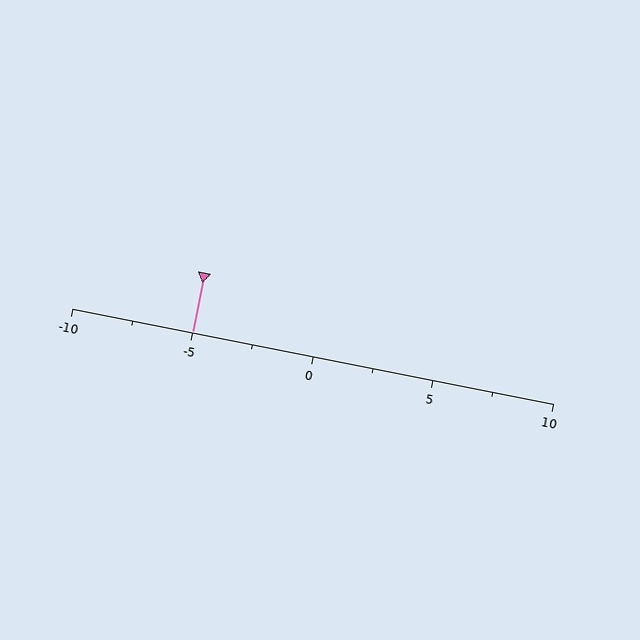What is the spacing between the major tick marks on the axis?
The major ticks are spaced 5 apart.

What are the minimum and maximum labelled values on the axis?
The axis runs from -10 to 10.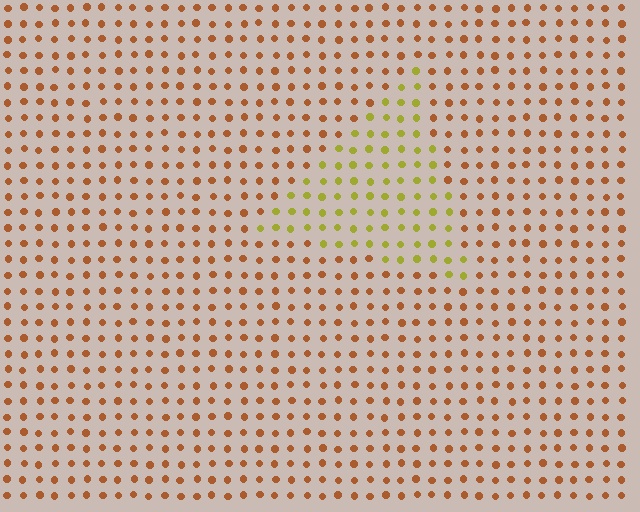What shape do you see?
I see a triangle.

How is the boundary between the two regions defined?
The boundary is defined purely by a slight shift in hue (about 44 degrees). Spacing, size, and orientation are identical on both sides.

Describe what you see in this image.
The image is filled with small brown elements in a uniform arrangement. A triangle-shaped region is visible where the elements are tinted to a slightly different hue, forming a subtle color boundary.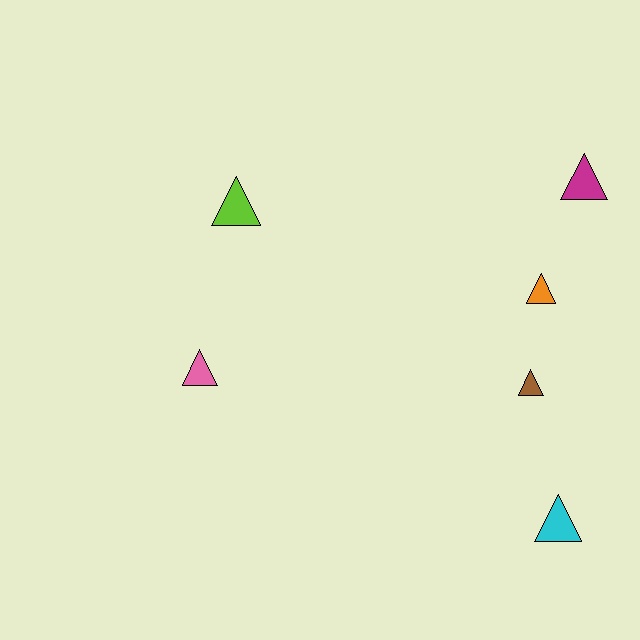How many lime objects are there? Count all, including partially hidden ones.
There is 1 lime object.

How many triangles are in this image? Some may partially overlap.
There are 6 triangles.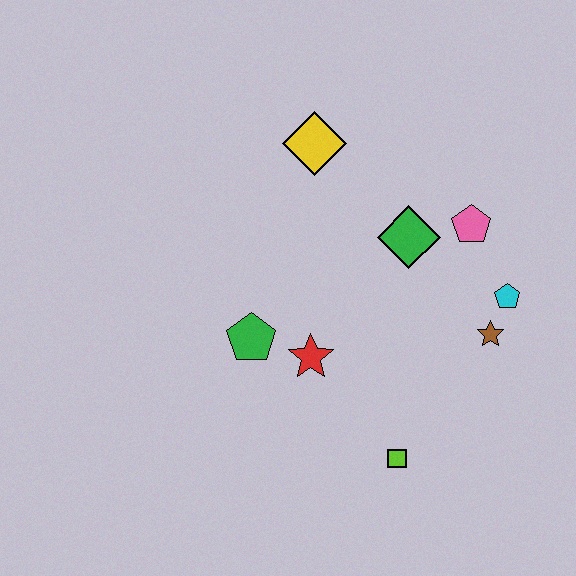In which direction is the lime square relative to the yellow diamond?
The lime square is below the yellow diamond.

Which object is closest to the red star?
The green pentagon is closest to the red star.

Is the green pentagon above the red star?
Yes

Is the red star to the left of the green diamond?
Yes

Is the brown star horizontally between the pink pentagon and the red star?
No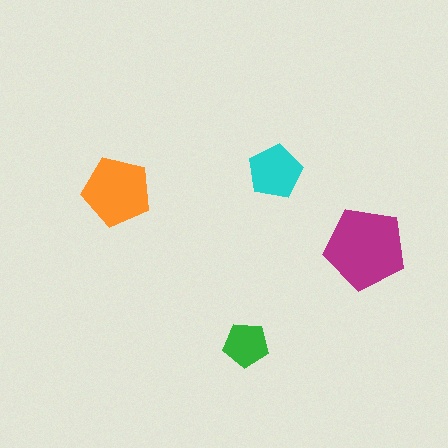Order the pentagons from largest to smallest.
the magenta one, the orange one, the cyan one, the green one.